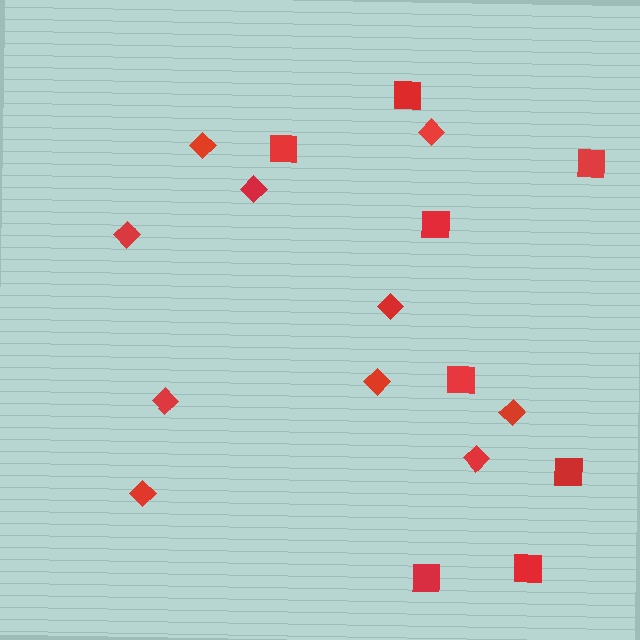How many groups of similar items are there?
There are 2 groups: one group of squares (8) and one group of diamonds (10).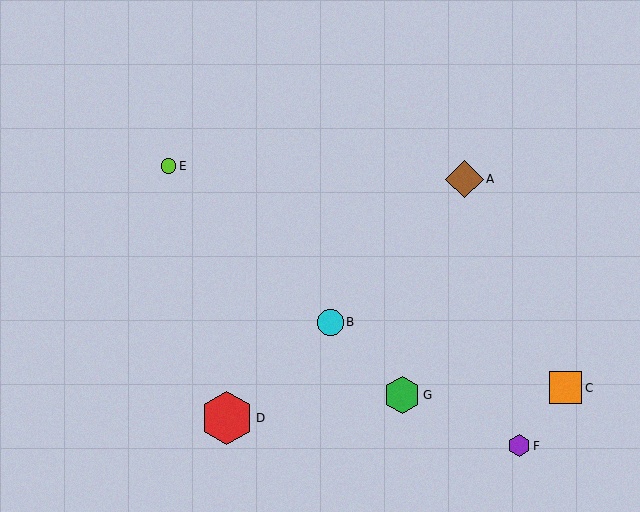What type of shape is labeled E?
Shape E is a lime circle.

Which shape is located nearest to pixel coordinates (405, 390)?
The green hexagon (labeled G) at (402, 395) is nearest to that location.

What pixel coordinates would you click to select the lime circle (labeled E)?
Click at (169, 166) to select the lime circle E.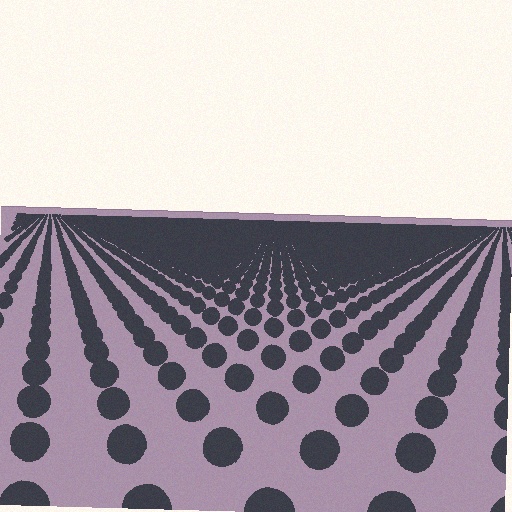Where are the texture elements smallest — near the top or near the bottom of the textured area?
Near the top.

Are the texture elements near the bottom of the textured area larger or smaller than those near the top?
Larger. Near the bottom, elements are closer to the viewer and appear at a bigger on-screen size.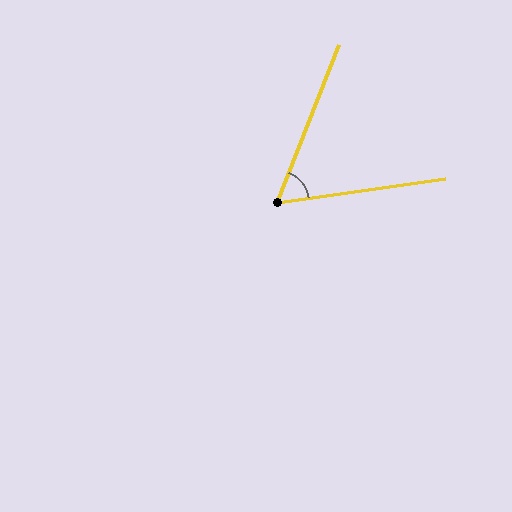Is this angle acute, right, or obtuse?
It is acute.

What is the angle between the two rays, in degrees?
Approximately 60 degrees.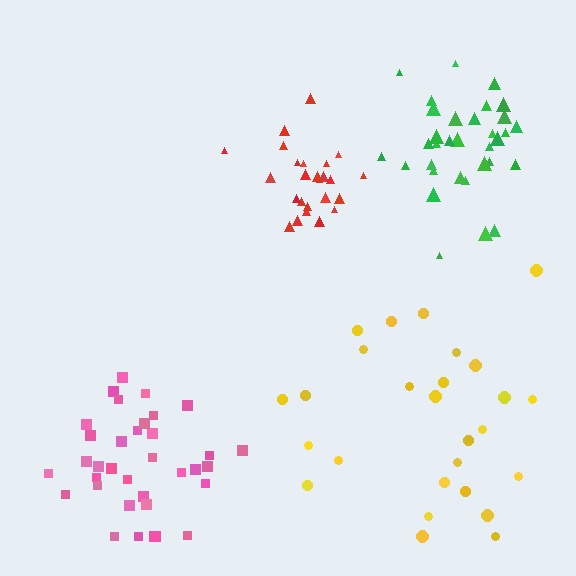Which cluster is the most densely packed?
Red.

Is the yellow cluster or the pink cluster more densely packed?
Pink.